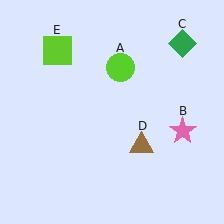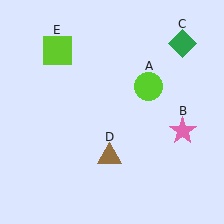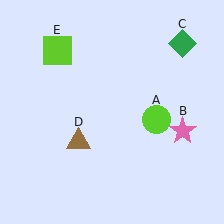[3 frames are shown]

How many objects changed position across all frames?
2 objects changed position: lime circle (object A), brown triangle (object D).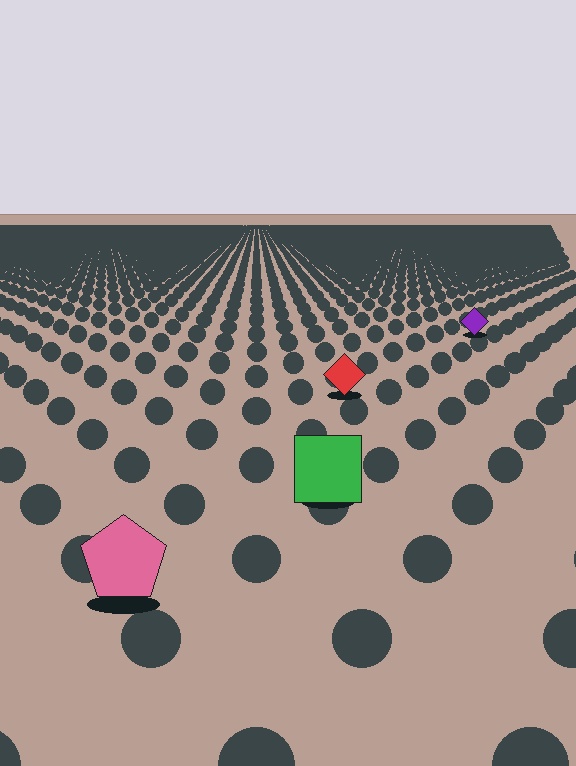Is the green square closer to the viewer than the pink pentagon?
No. The pink pentagon is closer — you can tell from the texture gradient: the ground texture is coarser near it.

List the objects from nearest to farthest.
From nearest to farthest: the pink pentagon, the green square, the red diamond, the purple diamond.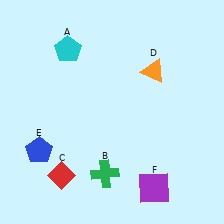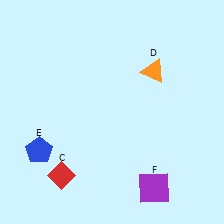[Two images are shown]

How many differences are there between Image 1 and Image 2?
There are 2 differences between the two images.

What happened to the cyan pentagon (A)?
The cyan pentagon (A) was removed in Image 2. It was in the top-left area of Image 1.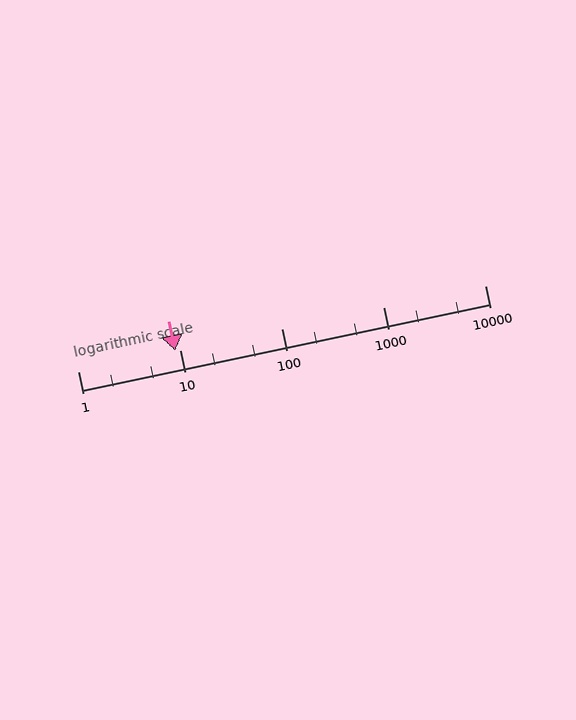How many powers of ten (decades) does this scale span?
The scale spans 4 decades, from 1 to 10000.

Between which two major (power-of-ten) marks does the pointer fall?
The pointer is between 1 and 10.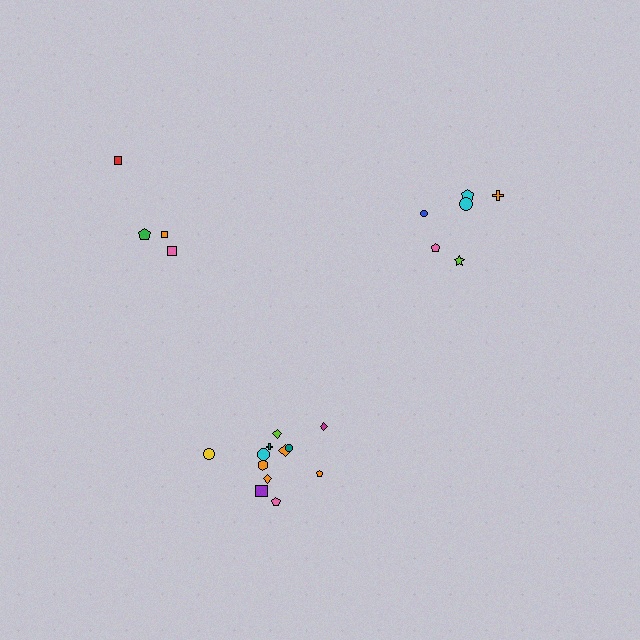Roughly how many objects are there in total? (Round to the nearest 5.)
Roughly 20 objects in total.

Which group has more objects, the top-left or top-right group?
The top-right group.